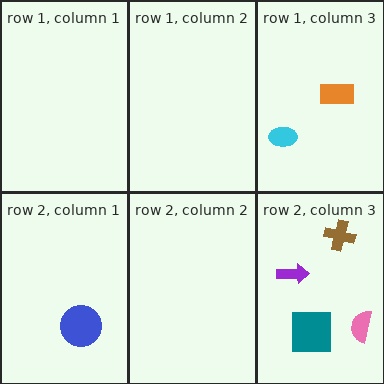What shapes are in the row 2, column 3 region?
The teal square, the brown cross, the purple arrow, the pink semicircle.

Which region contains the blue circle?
The row 2, column 1 region.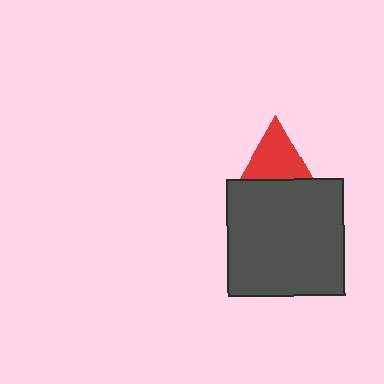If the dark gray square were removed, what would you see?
You would see the complete red triangle.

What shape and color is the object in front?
The object in front is a dark gray square.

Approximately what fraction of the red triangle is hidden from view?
Roughly 45% of the red triangle is hidden behind the dark gray square.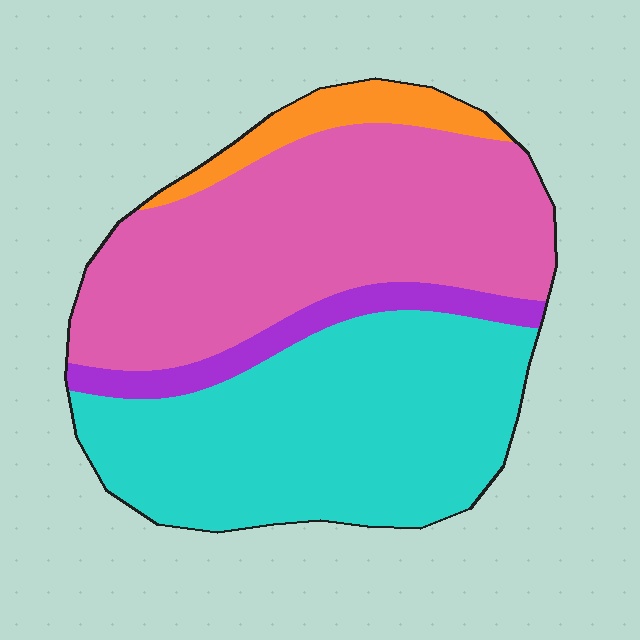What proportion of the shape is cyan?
Cyan takes up about two fifths (2/5) of the shape.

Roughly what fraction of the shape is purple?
Purple takes up about one tenth (1/10) of the shape.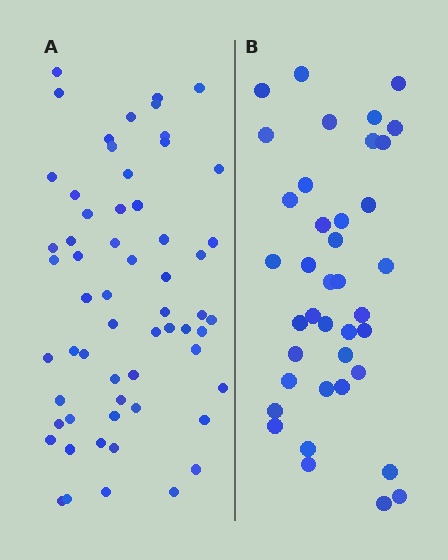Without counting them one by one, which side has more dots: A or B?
Region A (the left region) has more dots.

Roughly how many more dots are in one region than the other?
Region A has approximately 20 more dots than region B.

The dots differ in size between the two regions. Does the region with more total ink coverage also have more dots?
No. Region B has more total ink coverage because its dots are larger, but region A actually contains more individual dots. Total area can be misleading — the number of items is what matters here.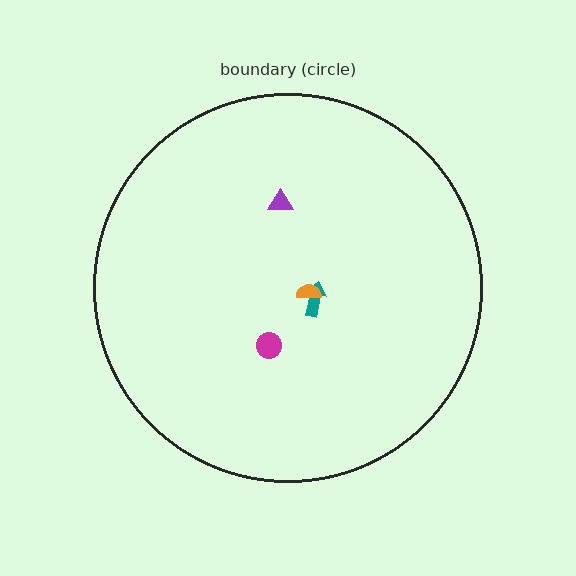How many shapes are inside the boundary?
4 inside, 0 outside.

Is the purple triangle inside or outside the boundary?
Inside.